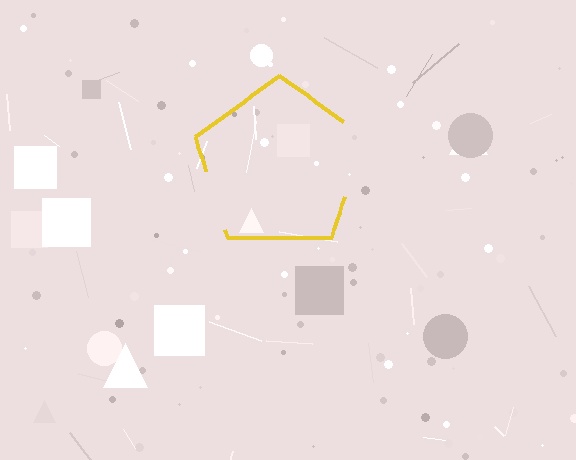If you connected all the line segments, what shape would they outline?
They would outline a pentagon.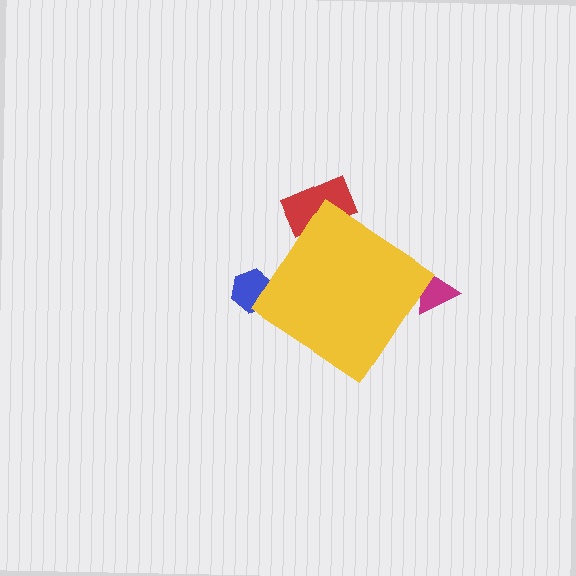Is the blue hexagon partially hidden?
Yes, the blue hexagon is partially hidden behind the yellow diamond.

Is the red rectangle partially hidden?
Yes, the red rectangle is partially hidden behind the yellow diamond.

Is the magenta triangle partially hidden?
Yes, the magenta triangle is partially hidden behind the yellow diamond.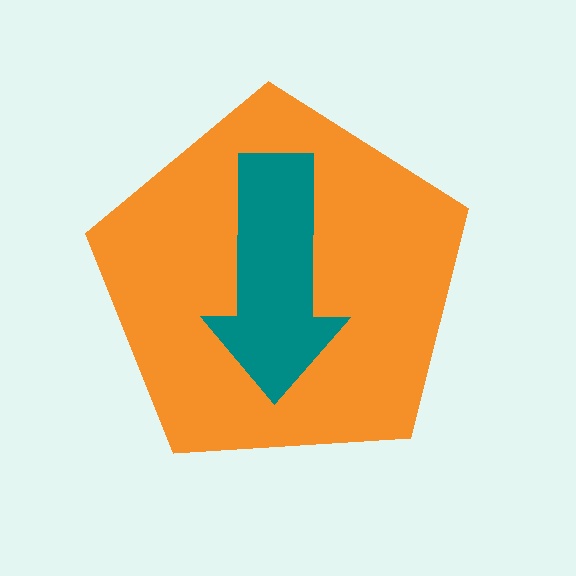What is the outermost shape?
The orange pentagon.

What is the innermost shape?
The teal arrow.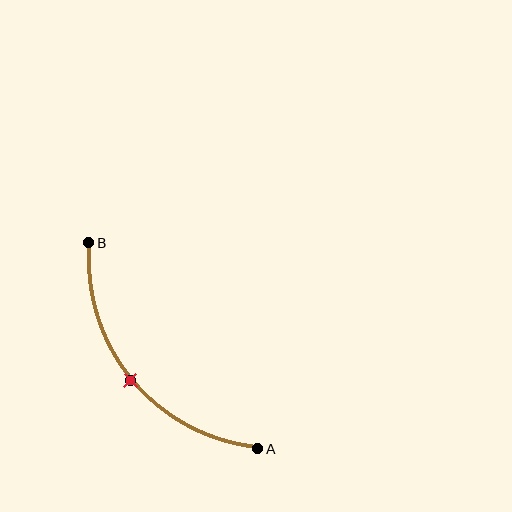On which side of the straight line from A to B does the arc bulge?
The arc bulges below and to the left of the straight line connecting A and B.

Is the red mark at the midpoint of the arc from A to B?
Yes. The red mark lies on the arc at equal arc-length from both A and B — it is the arc midpoint.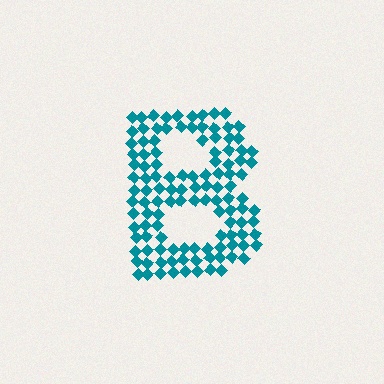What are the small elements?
The small elements are diamonds.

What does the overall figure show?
The overall figure shows the letter B.